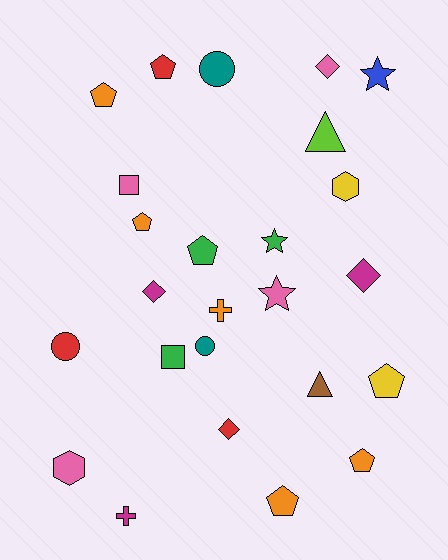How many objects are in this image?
There are 25 objects.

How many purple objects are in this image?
There are no purple objects.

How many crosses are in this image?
There are 2 crosses.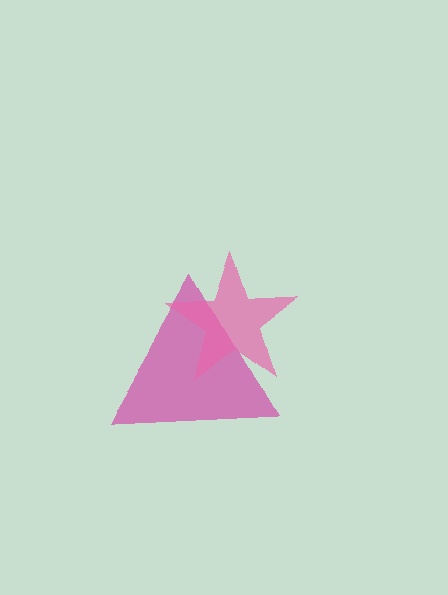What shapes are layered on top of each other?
The layered shapes are: a magenta triangle, a pink star.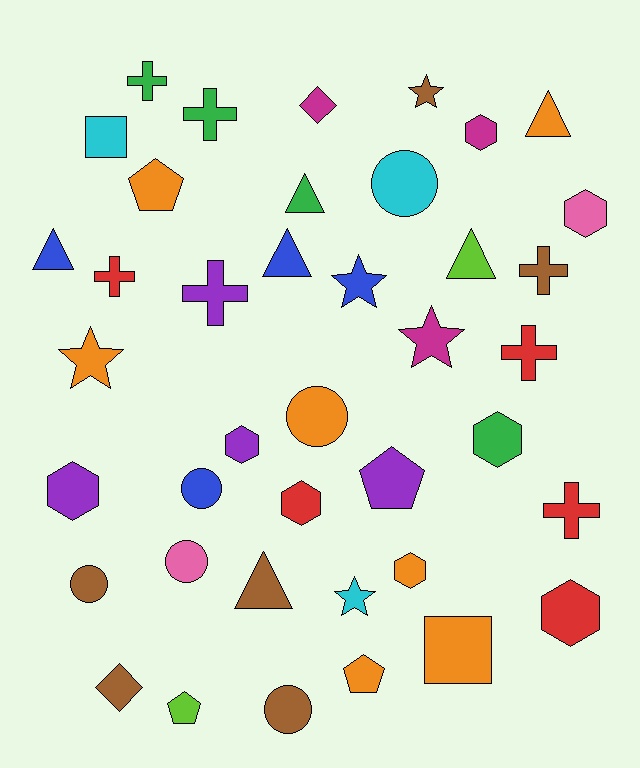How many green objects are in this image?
There are 4 green objects.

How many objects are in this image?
There are 40 objects.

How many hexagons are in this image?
There are 8 hexagons.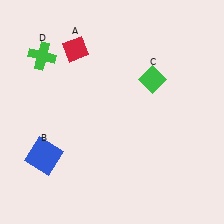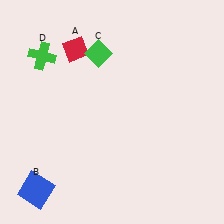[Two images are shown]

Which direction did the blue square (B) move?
The blue square (B) moved down.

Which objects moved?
The objects that moved are: the blue square (B), the green diamond (C).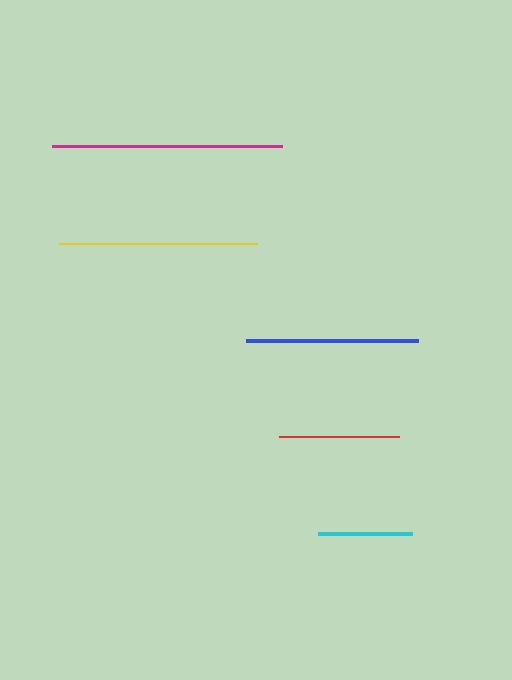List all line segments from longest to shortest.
From longest to shortest: magenta, yellow, blue, red, cyan.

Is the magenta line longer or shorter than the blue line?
The magenta line is longer than the blue line.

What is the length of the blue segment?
The blue segment is approximately 172 pixels long.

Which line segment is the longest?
The magenta line is the longest at approximately 229 pixels.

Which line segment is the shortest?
The cyan line is the shortest at approximately 94 pixels.